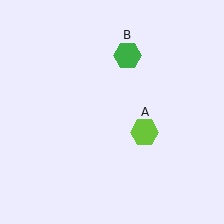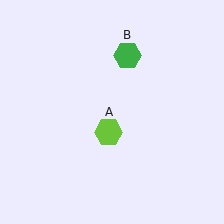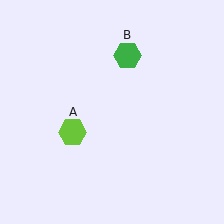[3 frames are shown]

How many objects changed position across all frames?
1 object changed position: lime hexagon (object A).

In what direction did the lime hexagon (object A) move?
The lime hexagon (object A) moved left.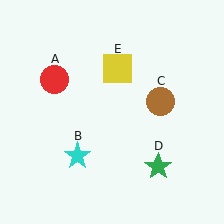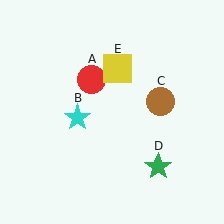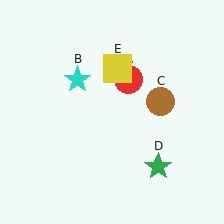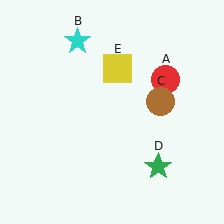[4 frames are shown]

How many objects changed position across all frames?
2 objects changed position: red circle (object A), cyan star (object B).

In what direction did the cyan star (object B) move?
The cyan star (object B) moved up.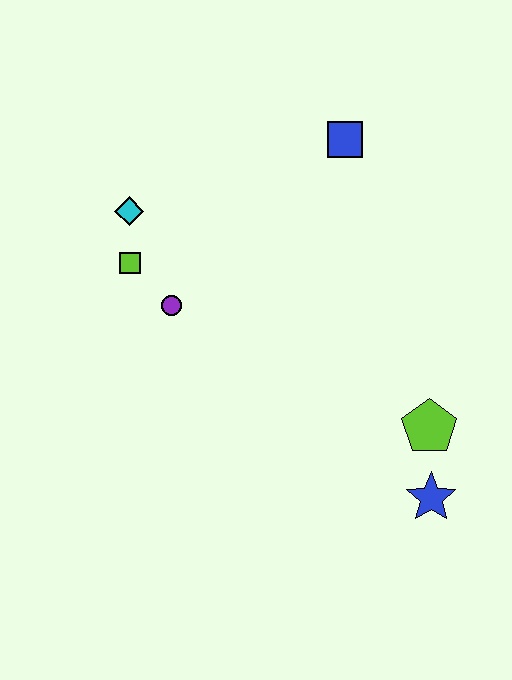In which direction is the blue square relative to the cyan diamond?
The blue square is to the right of the cyan diamond.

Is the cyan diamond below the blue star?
No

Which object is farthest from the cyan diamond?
The blue star is farthest from the cyan diamond.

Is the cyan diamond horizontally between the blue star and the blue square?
No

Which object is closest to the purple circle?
The lime square is closest to the purple circle.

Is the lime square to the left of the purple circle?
Yes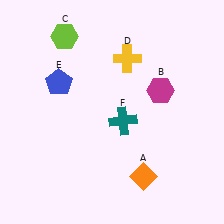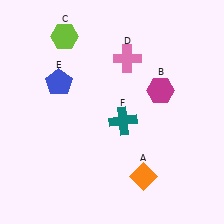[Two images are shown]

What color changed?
The cross (D) changed from yellow in Image 1 to pink in Image 2.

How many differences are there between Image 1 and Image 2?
There is 1 difference between the two images.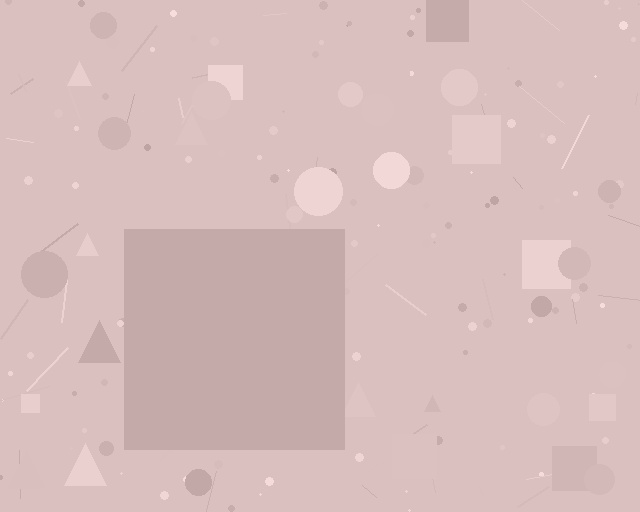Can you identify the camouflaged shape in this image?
The camouflaged shape is a square.